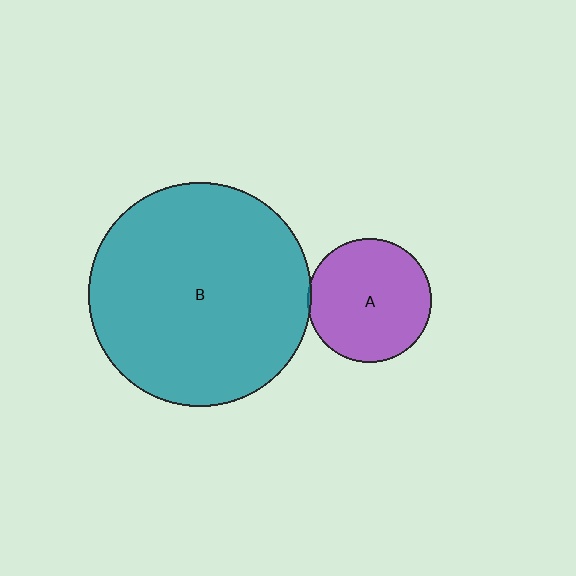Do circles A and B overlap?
Yes.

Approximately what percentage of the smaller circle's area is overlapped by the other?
Approximately 5%.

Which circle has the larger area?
Circle B (teal).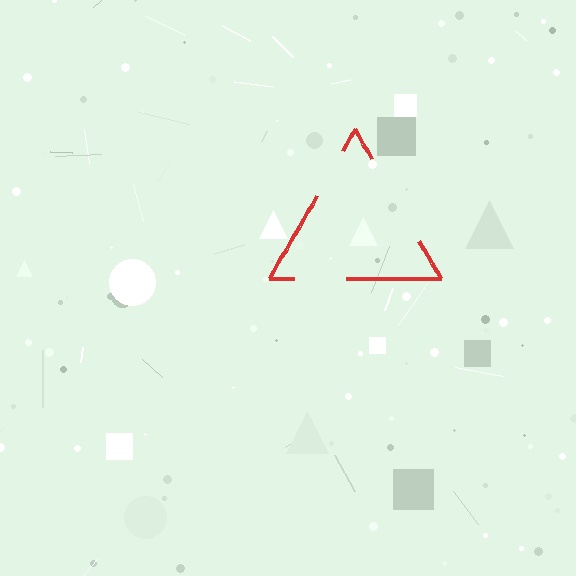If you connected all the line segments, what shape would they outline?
They would outline a triangle.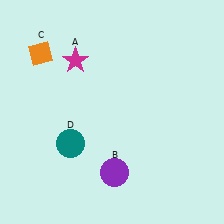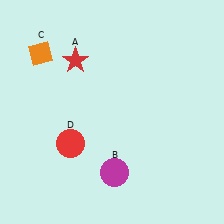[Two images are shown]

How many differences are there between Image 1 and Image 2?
There are 3 differences between the two images.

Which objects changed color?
A changed from magenta to red. B changed from purple to magenta. D changed from teal to red.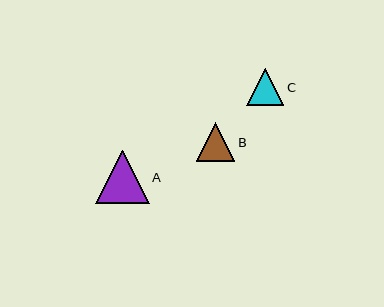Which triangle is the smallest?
Triangle C is the smallest with a size of approximately 37 pixels.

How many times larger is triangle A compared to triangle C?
Triangle A is approximately 1.4 times the size of triangle C.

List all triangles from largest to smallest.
From largest to smallest: A, B, C.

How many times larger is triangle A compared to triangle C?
Triangle A is approximately 1.4 times the size of triangle C.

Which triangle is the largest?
Triangle A is the largest with a size of approximately 53 pixels.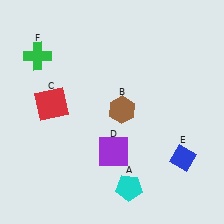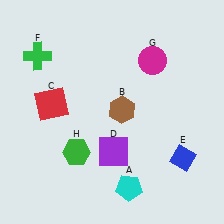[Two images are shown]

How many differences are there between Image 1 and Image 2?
There are 2 differences between the two images.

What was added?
A magenta circle (G), a green hexagon (H) were added in Image 2.